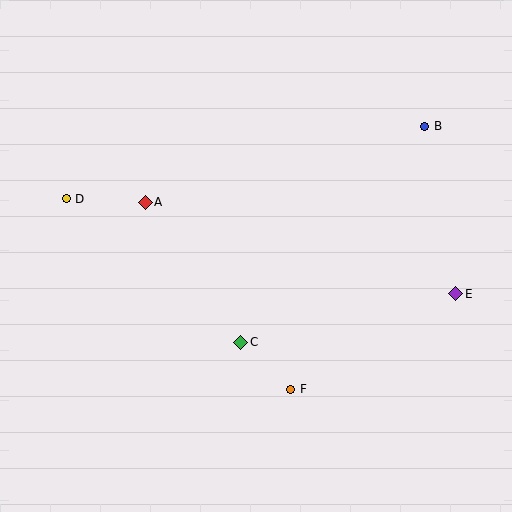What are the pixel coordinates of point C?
Point C is at (241, 342).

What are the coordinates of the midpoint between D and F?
The midpoint between D and F is at (178, 294).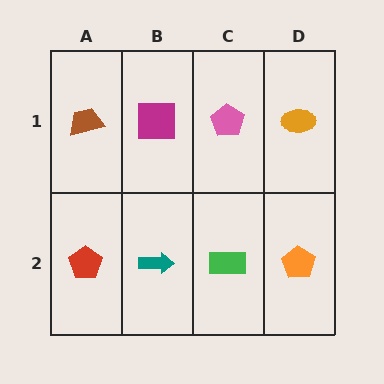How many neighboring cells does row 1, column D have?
2.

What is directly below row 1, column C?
A green rectangle.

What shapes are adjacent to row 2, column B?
A magenta square (row 1, column B), a red pentagon (row 2, column A), a green rectangle (row 2, column C).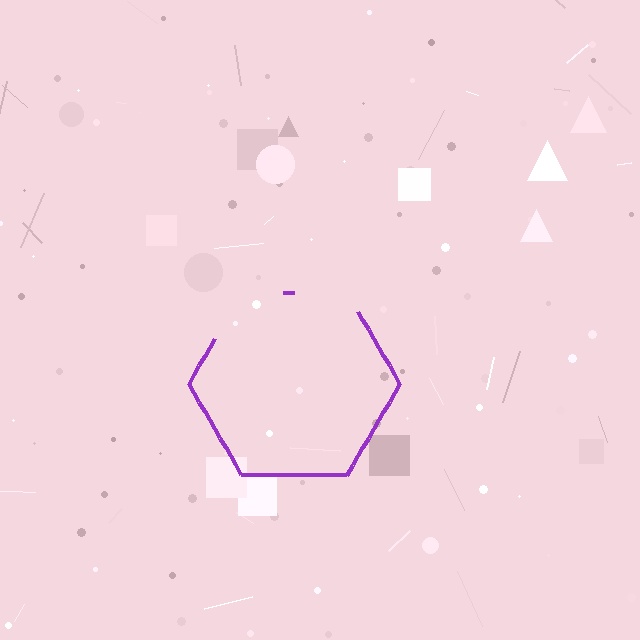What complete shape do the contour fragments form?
The contour fragments form a hexagon.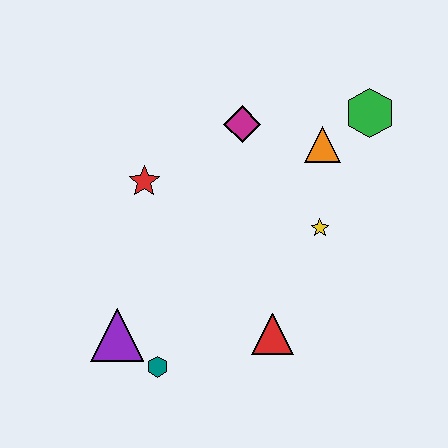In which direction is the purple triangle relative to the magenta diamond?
The purple triangle is below the magenta diamond.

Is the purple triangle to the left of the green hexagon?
Yes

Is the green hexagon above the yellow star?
Yes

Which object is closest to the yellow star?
The orange triangle is closest to the yellow star.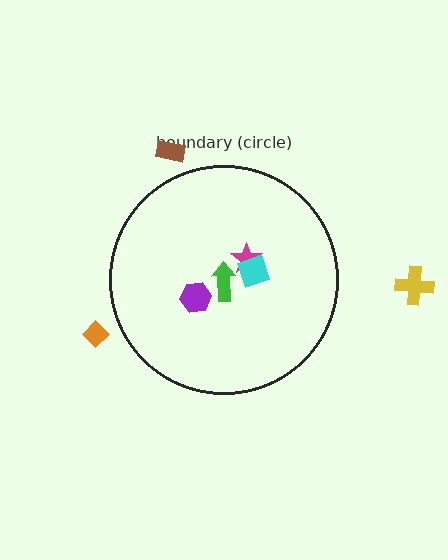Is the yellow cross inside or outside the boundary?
Outside.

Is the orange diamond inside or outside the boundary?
Outside.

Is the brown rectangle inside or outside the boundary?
Outside.